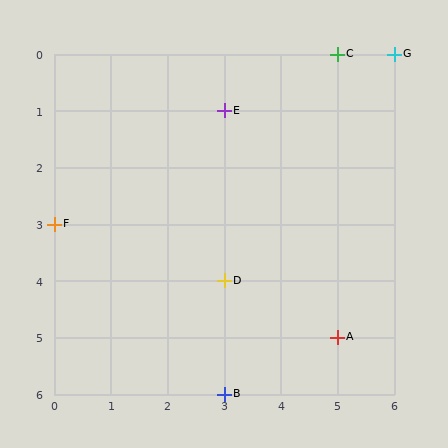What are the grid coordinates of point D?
Point D is at grid coordinates (3, 4).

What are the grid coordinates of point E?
Point E is at grid coordinates (3, 1).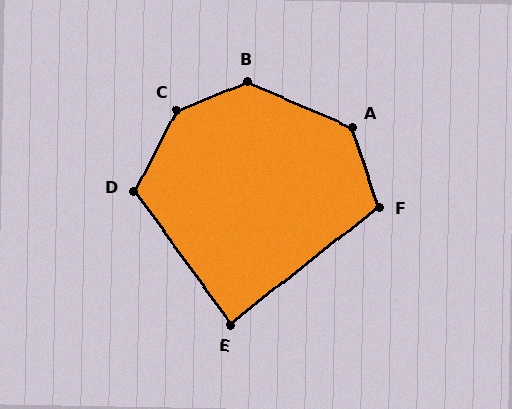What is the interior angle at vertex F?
Approximately 110 degrees (obtuse).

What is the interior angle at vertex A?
Approximately 132 degrees (obtuse).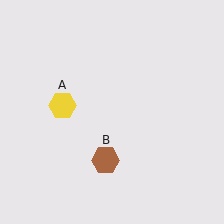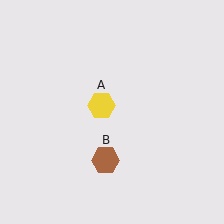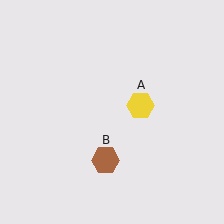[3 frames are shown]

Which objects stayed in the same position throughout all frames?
Brown hexagon (object B) remained stationary.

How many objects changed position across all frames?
1 object changed position: yellow hexagon (object A).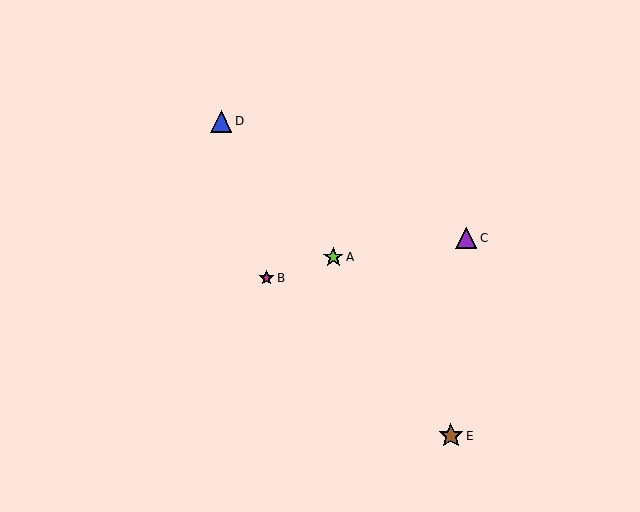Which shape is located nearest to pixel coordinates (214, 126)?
The blue triangle (labeled D) at (221, 121) is nearest to that location.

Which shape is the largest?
The brown star (labeled E) is the largest.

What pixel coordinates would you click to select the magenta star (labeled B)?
Click at (266, 278) to select the magenta star B.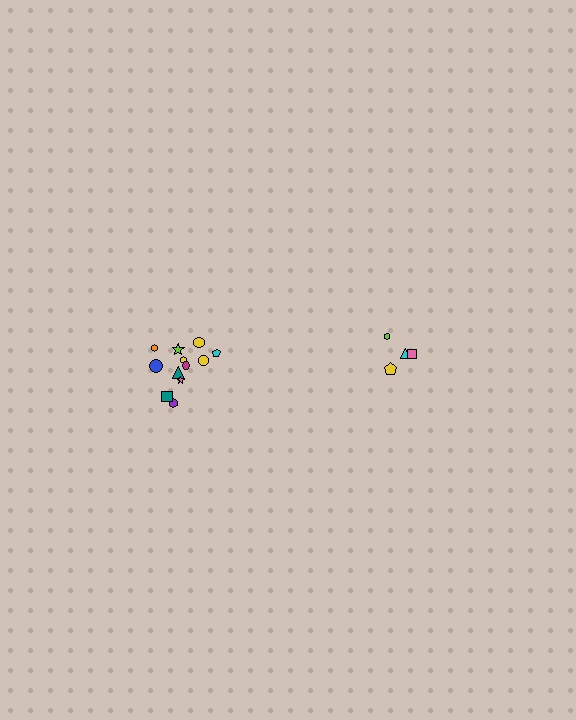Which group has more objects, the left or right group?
The left group.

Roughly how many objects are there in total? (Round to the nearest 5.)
Roughly 15 objects in total.